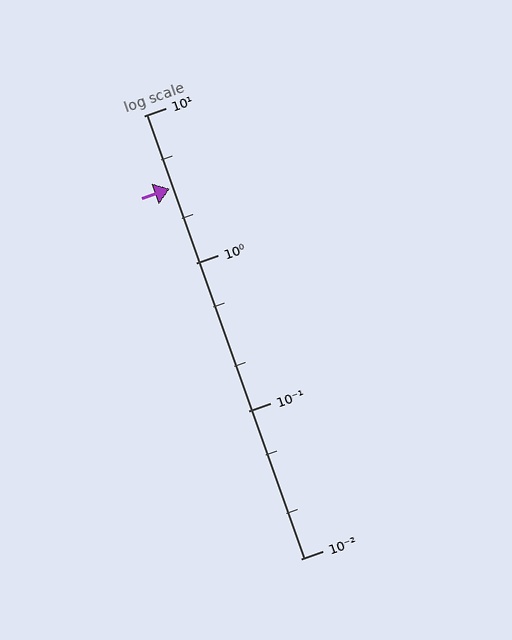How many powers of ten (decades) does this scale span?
The scale spans 3 decades, from 0.01 to 10.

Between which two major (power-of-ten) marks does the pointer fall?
The pointer is between 1 and 10.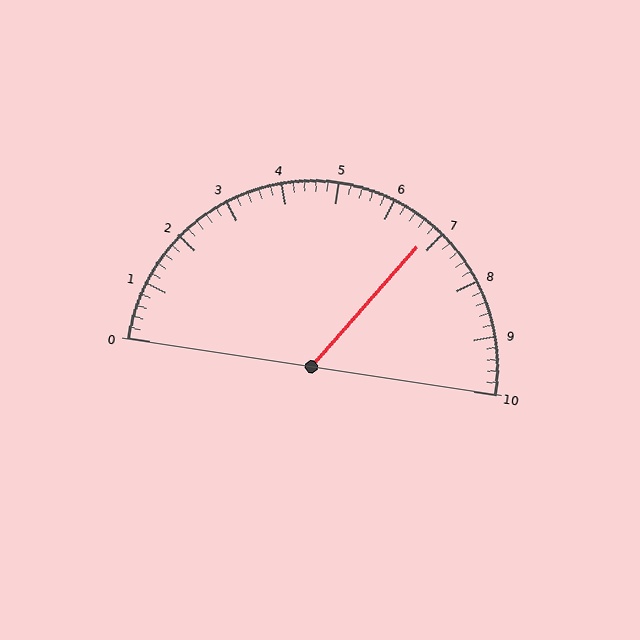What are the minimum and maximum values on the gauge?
The gauge ranges from 0 to 10.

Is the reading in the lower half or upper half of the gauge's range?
The reading is in the upper half of the range (0 to 10).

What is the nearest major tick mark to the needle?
The nearest major tick mark is 7.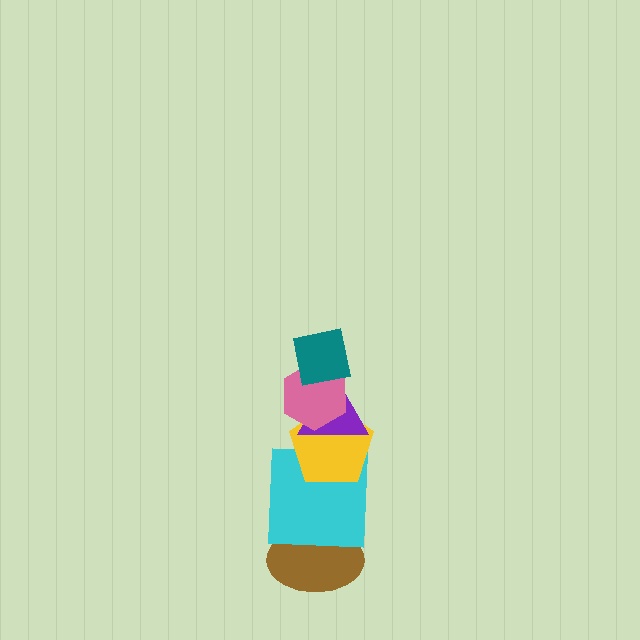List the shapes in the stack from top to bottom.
From top to bottom: the teal square, the pink hexagon, the purple triangle, the yellow pentagon, the cyan square, the brown ellipse.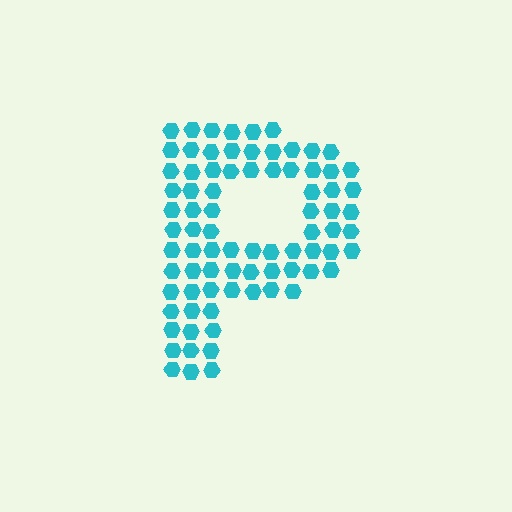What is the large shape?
The large shape is the letter P.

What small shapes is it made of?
It is made of small hexagons.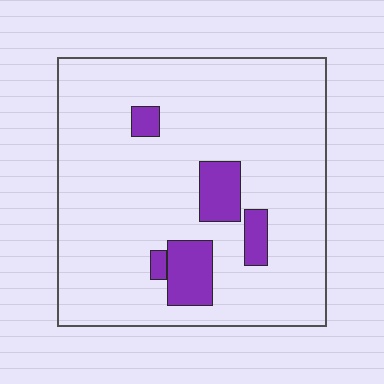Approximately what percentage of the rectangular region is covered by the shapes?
Approximately 10%.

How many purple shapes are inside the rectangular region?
5.